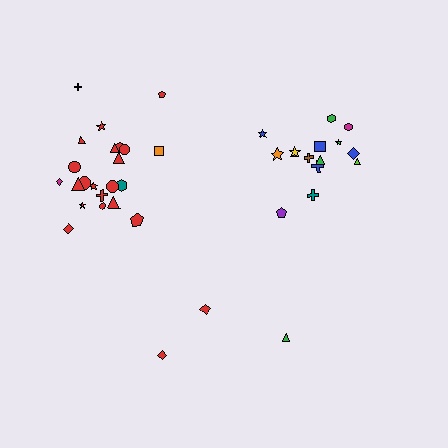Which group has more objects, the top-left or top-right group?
The top-left group.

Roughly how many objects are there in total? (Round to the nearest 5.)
Roughly 40 objects in total.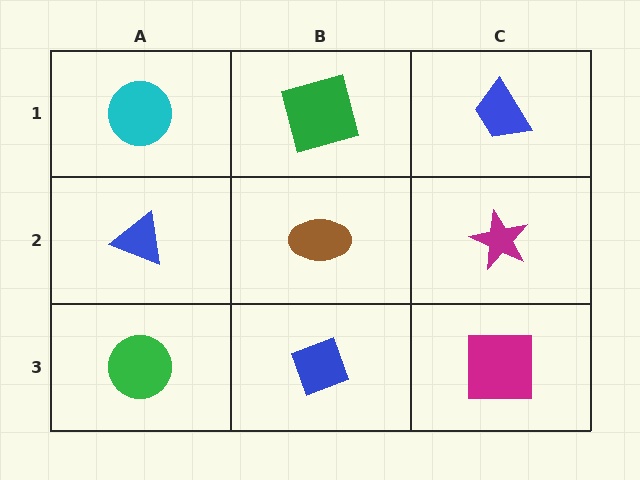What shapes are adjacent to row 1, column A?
A blue triangle (row 2, column A), a green square (row 1, column B).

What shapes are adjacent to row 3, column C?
A magenta star (row 2, column C), a blue diamond (row 3, column B).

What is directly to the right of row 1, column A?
A green square.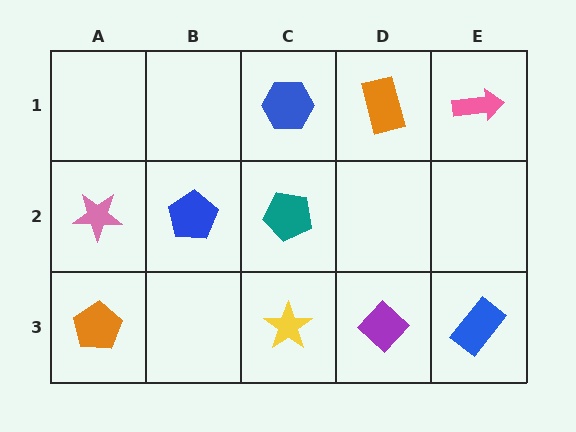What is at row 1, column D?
An orange rectangle.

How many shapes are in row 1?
3 shapes.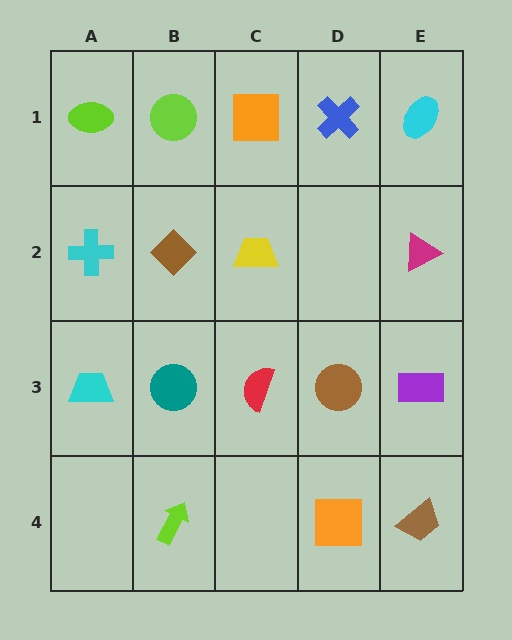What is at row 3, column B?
A teal circle.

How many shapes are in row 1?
5 shapes.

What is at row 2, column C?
A yellow trapezoid.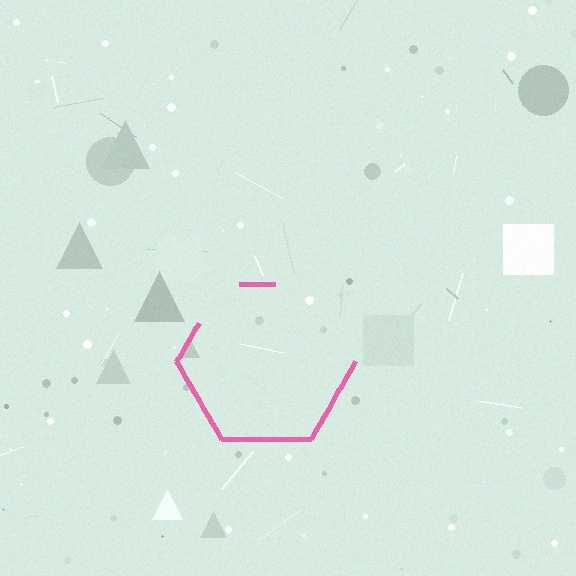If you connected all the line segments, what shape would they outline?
They would outline a hexagon.